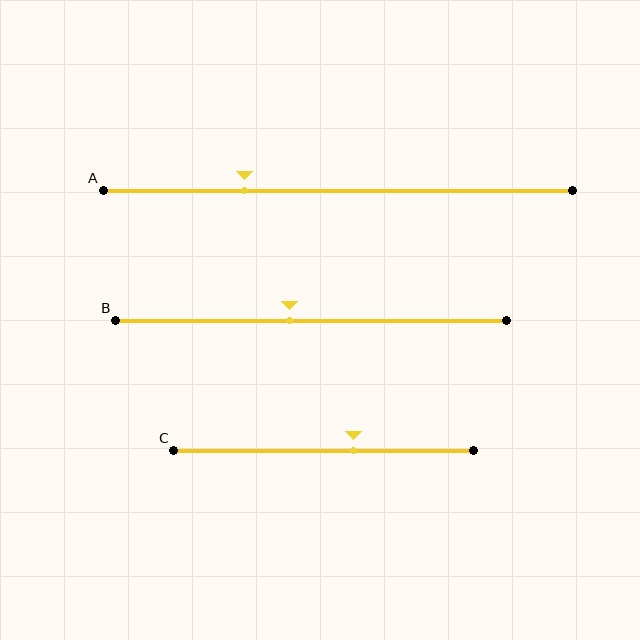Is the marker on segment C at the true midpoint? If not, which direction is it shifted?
No, the marker on segment C is shifted to the right by about 10% of the segment length.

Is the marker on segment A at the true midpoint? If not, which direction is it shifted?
No, the marker on segment A is shifted to the left by about 20% of the segment length.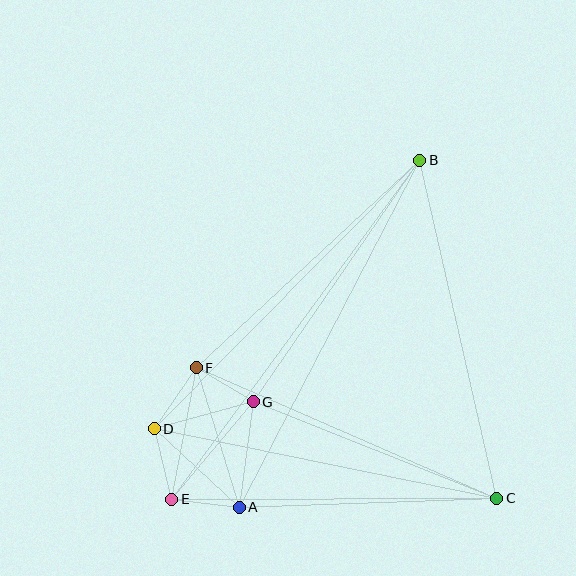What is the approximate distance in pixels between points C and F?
The distance between C and F is approximately 328 pixels.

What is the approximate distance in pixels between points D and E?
The distance between D and E is approximately 73 pixels.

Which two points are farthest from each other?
Points B and E are farthest from each other.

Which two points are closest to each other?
Points F and G are closest to each other.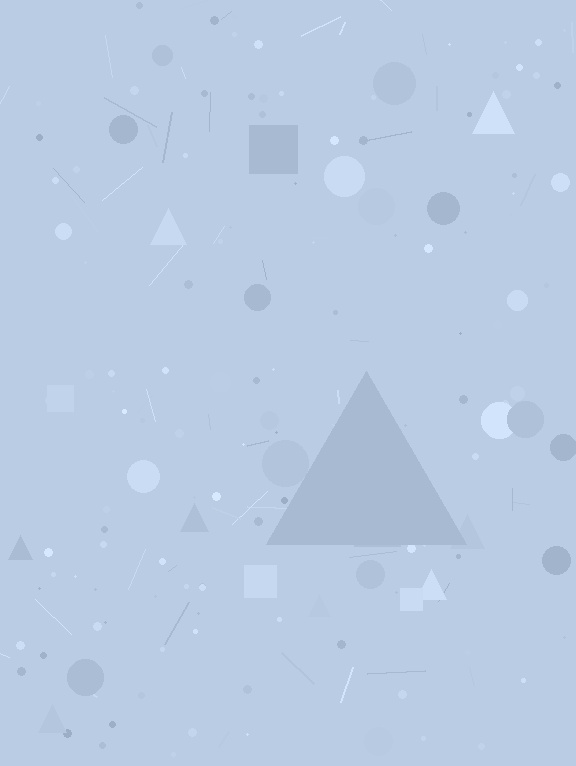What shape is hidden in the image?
A triangle is hidden in the image.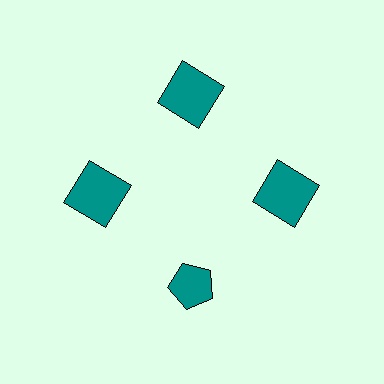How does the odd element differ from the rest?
It has a different shape: pentagon instead of square.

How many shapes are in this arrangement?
There are 4 shapes arranged in a ring pattern.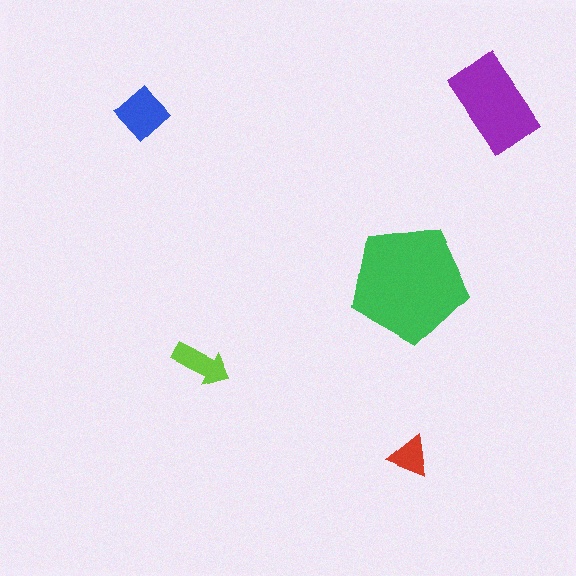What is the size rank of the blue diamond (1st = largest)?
3rd.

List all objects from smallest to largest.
The red triangle, the lime arrow, the blue diamond, the purple rectangle, the green pentagon.